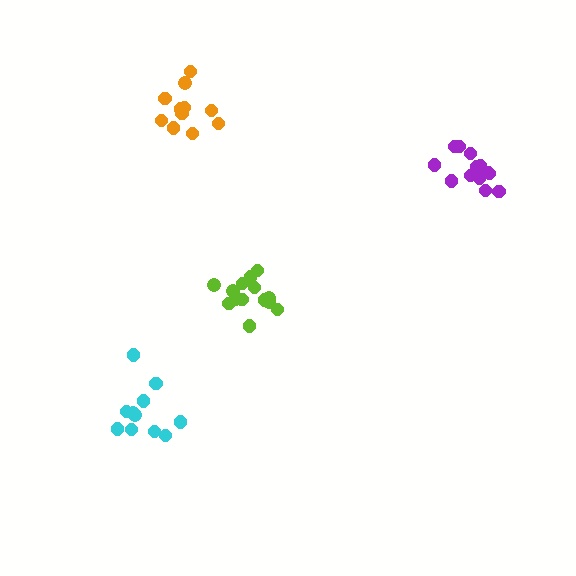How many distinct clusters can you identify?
There are 4 distinct clusters.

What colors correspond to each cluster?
The clusters are colored: cyan, lime, orange, purple.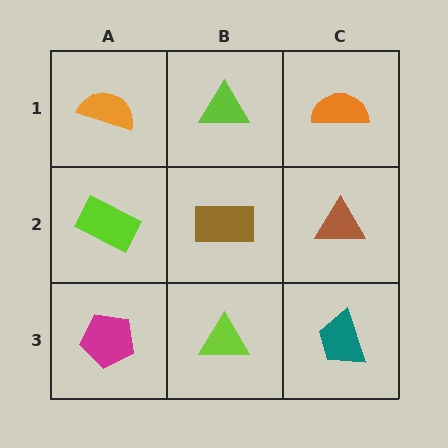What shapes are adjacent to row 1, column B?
A brown rectangle (row 2, column B), an orange semicircle (row 1, column A), an orange semicircle (row 1, column C).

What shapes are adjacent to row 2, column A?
An orange semicircle (row 1, column A), a magenta pentagon (row 3, column A), a brown rectangle (row 2, column B).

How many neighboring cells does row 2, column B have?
4.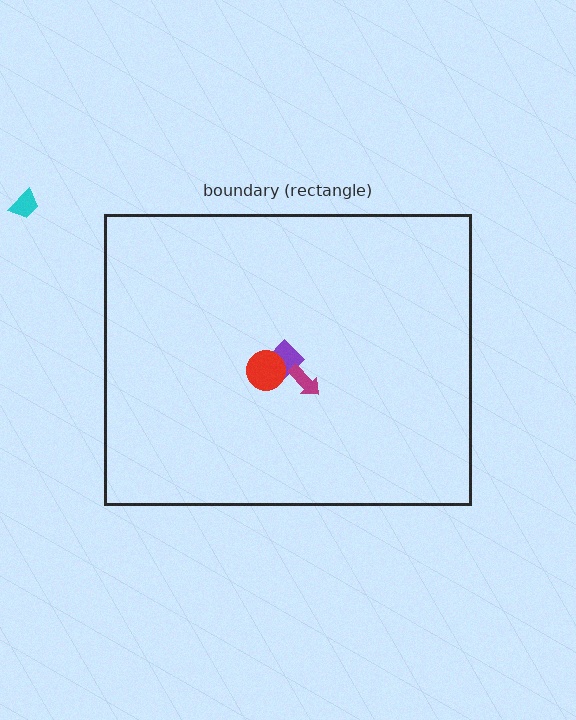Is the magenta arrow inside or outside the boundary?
Inside.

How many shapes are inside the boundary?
3 inside, 1 outside.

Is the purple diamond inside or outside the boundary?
Inside.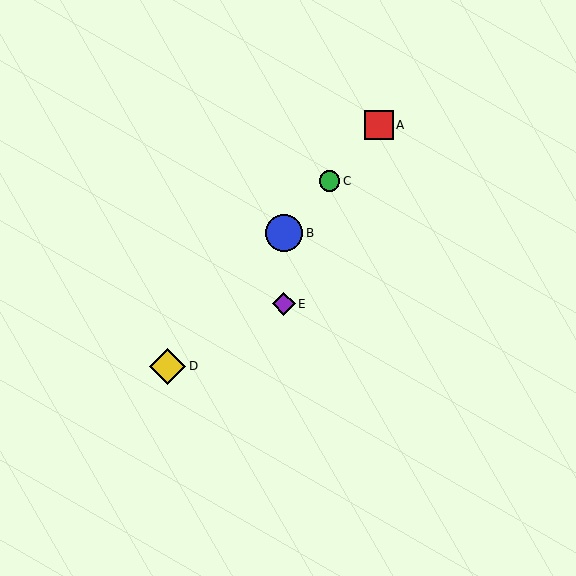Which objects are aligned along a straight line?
Objects A, B, C, D are aligned along a straight line.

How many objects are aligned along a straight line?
4 objects (A, B, C, D) are aligned along a straight line.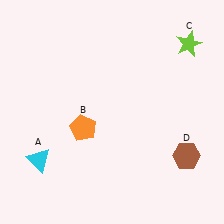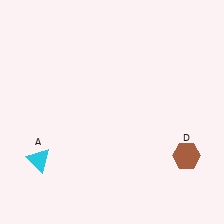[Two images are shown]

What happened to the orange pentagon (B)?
The orange pentagon (B) was removed in Image 2. It was in the bottom-left area of Image 1.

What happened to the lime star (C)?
The lime star (C) was removed in Image 2. It was in the top-right area of Image 1.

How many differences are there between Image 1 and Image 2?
There are 2 differences between the two images.